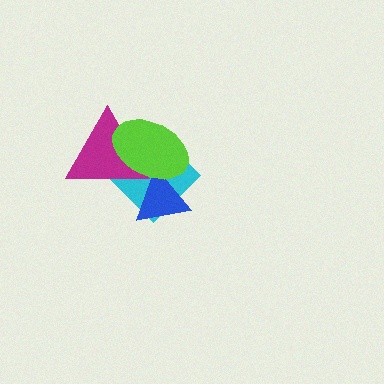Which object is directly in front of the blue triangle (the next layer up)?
The magenta triangle is directly in front of the blue triangle.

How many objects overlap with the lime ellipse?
3 objects overlap with the lime ellipse.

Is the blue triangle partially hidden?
Yes, it is partially covered by another shape.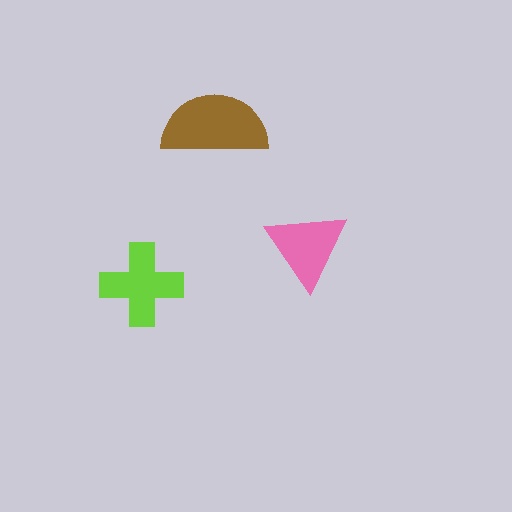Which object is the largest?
The brown semicircle.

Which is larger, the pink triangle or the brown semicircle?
The brown semicircle.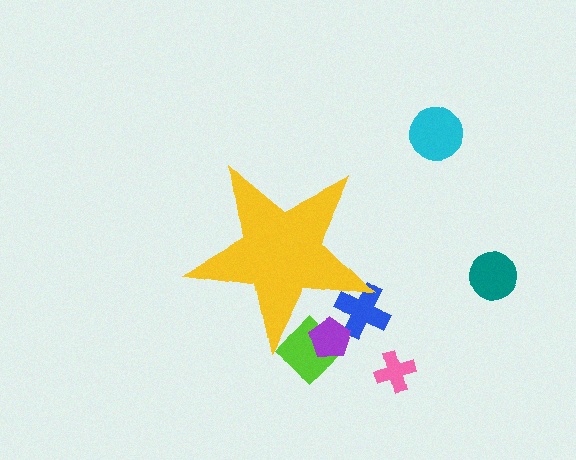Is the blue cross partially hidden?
Yes, the blue cross is partially hidden behind the yellow star.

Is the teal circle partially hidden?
No, the teal circle is fully visible.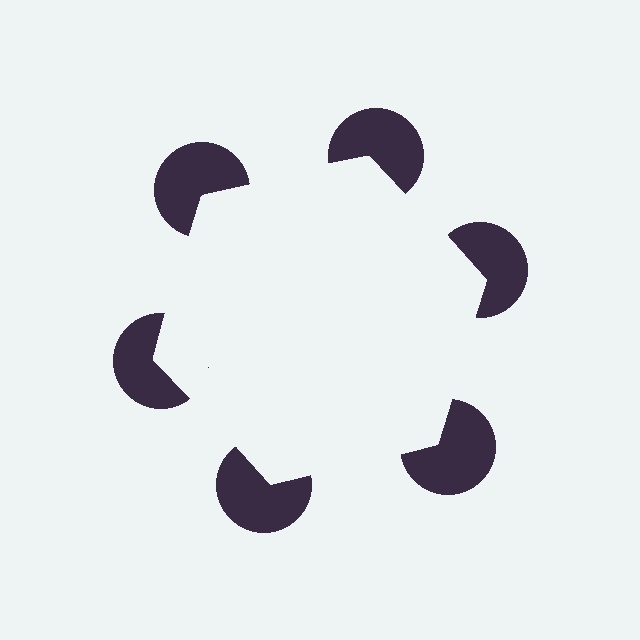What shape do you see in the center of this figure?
An illusory hexagon — its edges are inferred from the aligned wedge cuts in the pac-man discs, not physically drawn.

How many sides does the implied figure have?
6 sides.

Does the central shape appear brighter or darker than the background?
It typically appears slightly brighter than the background, even though no actual brightness change is drawn.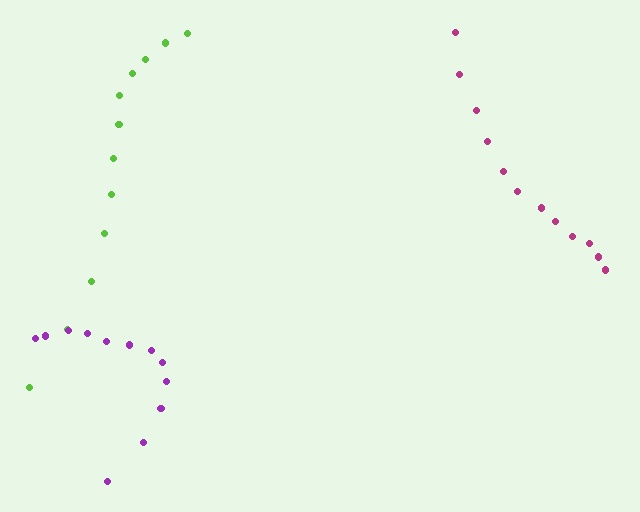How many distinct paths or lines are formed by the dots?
There are 3 distinct paths.